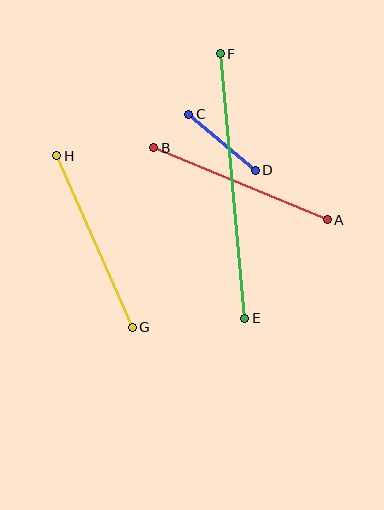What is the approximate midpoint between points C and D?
The midpoint is at approximately (222, 142) pixels.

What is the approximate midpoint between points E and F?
The midpoint is at approximately (233, 186) pixels.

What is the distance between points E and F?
The distance is approximately 265 pixels.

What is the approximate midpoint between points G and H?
The midpoint is at approximately (95, 241) pixels.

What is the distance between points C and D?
The distance is approximately 87 pixels.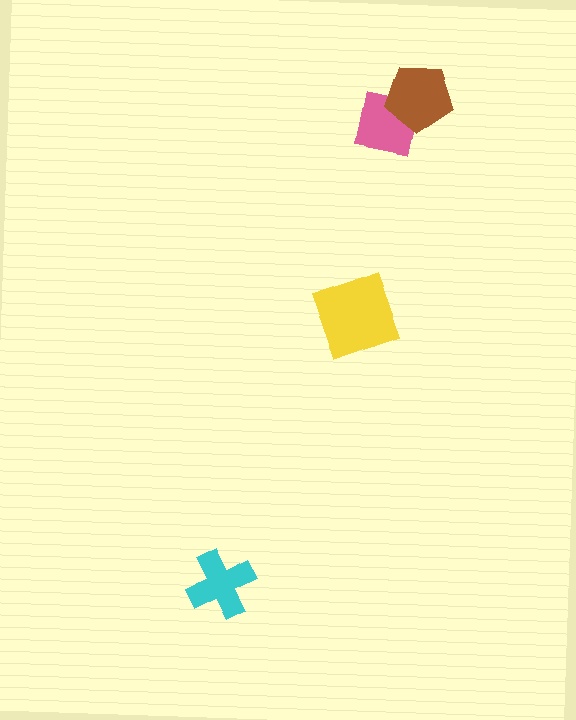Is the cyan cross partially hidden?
No, no other shape covers it.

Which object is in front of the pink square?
The brown pentagon is in front of the pink square.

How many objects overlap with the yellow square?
0 objects overlap with the yellow square.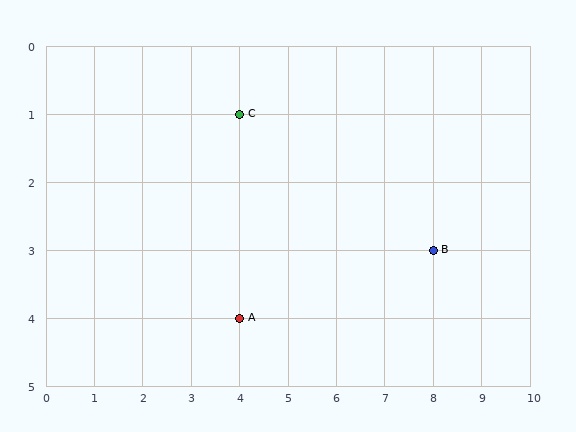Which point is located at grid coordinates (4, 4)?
Point A is at (4, 4).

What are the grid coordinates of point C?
Point C is at grid coordinates (4, 1).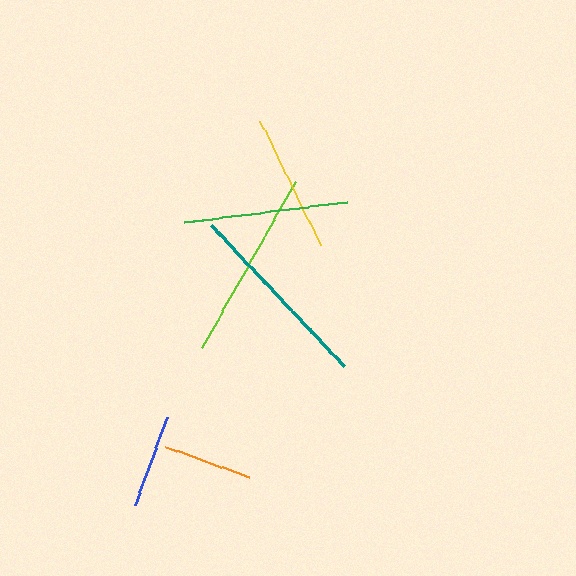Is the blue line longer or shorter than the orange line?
The blue line is longer than the orange line.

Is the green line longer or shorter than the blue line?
The green line is longer than the blue line.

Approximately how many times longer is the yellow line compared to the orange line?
The yellow line is approximately 1.6 times the length of the orange line.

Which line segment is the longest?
The teal line is the longest at approximately 194 pixels.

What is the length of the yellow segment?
The yellow segment is approximately 138 pixels long.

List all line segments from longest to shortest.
From longest to shortest: teal, lime, green, yellow, blue, orange.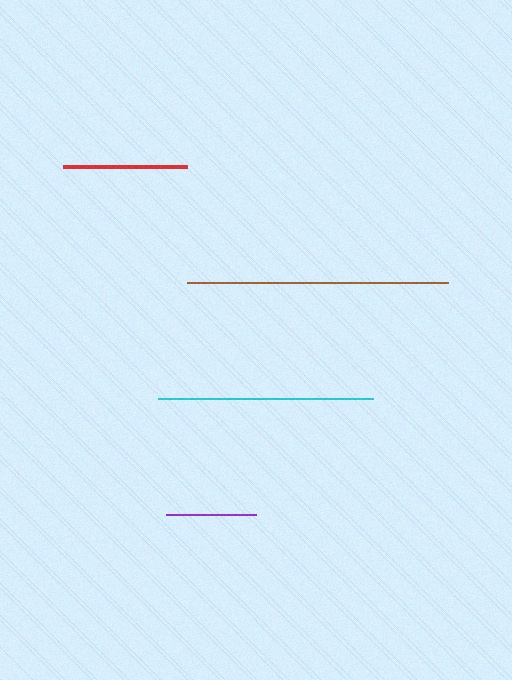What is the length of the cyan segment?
The cyan segment is approximately 215 pixels long.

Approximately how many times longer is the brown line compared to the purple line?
The brown line is approximately 2.9 times the length of the purple line.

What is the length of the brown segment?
The brown segment is approximately 261 pixels long.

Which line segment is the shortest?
The purple line is the shortest at approximately 90 pixels.